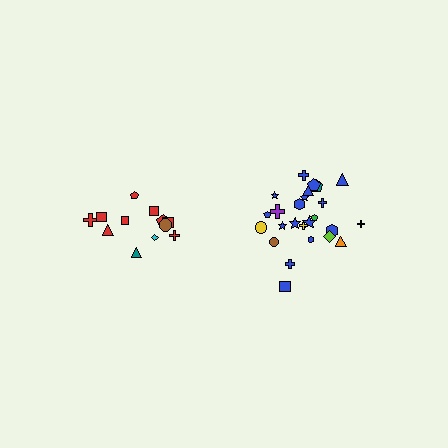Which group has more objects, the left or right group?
The right group.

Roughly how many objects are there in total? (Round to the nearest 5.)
Roughly 35 objects in total.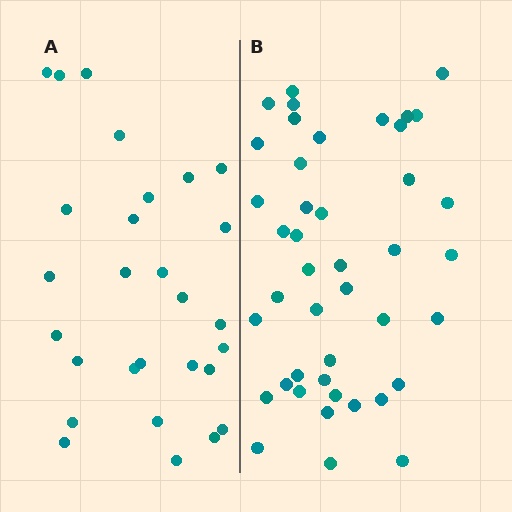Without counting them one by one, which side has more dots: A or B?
Region B (the right region) has more dots.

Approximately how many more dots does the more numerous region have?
Region B has approximately 15 more dots than region A.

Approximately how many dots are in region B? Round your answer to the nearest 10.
About 40 dots. (The exact count is 43, which rounds to 40.)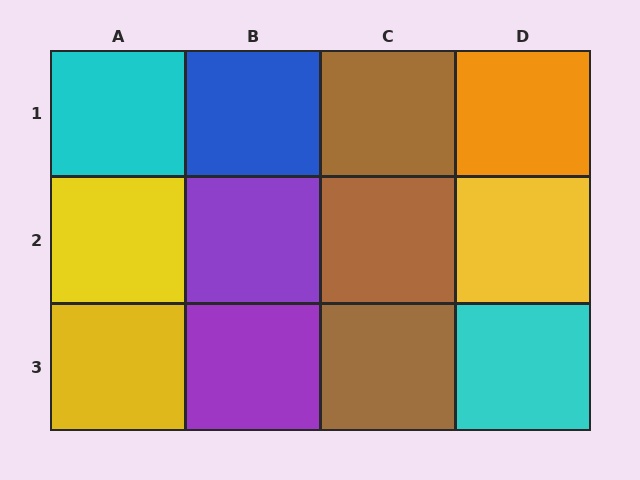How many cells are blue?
1 cell is blue.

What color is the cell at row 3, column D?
Cyan.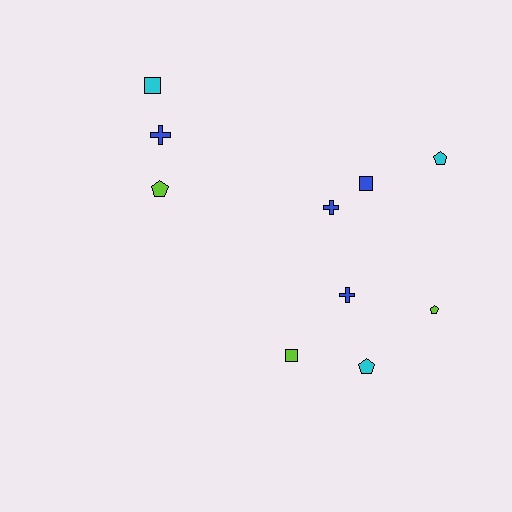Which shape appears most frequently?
Pentagon, with 4 objects.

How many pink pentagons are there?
There are no pink pentagons.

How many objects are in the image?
There are 10 objects.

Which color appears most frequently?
Blue, with 4 objects.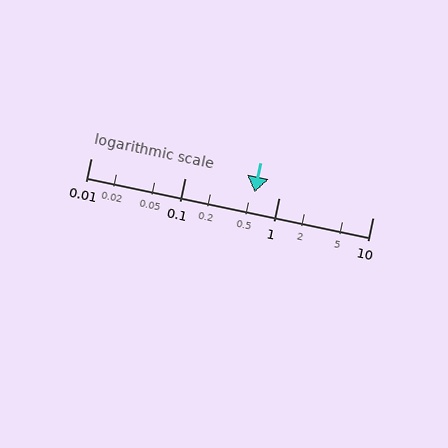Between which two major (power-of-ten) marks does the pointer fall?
The pointer is between 0.1 and 1.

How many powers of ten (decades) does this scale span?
The scale spans 3 decades, from 0.01 to 10.